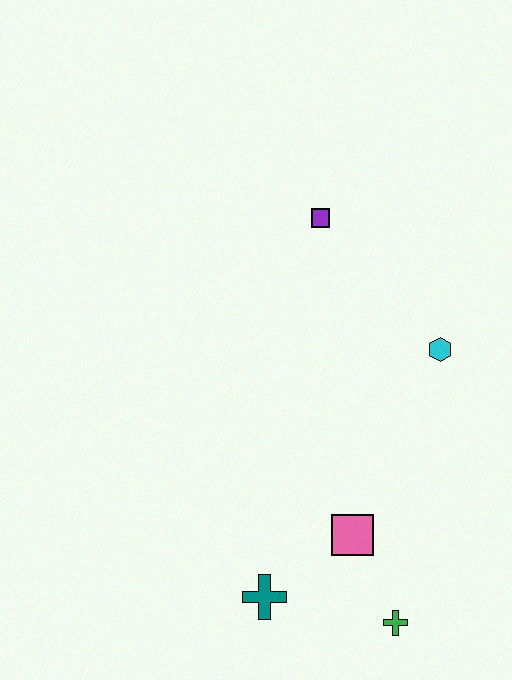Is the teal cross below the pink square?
Yes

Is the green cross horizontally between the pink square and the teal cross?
No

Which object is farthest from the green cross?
The purple square is farthest from the green cross.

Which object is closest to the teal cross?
The pink square is closest to the teal cross.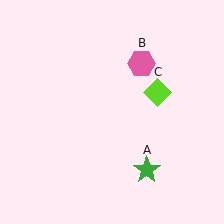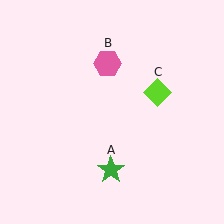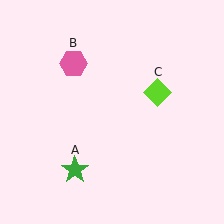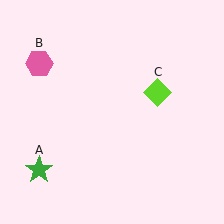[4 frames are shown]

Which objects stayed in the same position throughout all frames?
Lime diamond (object C) remained stationary.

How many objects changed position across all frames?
2 objects changed position: green star (object A), pink hexagon (object B).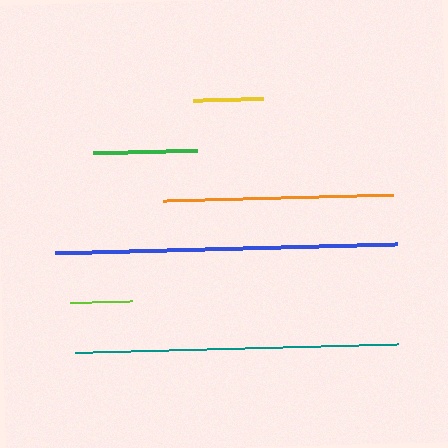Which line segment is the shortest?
The lime line is the shortest at approximately 62 pixels.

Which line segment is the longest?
The blue line is the longest at approximately 343 pixels.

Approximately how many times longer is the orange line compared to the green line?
The orange line is approximately 2.2 times the length of the green line.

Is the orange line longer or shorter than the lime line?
The orange line is longer than the lime line.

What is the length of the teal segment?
The teal segment is approximately 322 pixels long.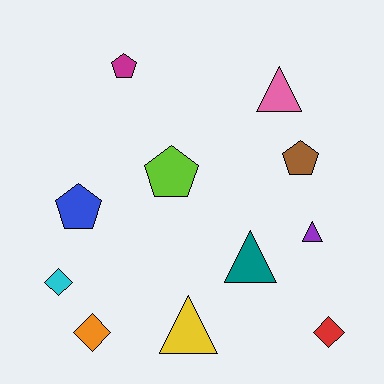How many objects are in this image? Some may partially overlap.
There are 11 objects.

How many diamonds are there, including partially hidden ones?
There are 3 diamonds.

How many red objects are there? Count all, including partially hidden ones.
There is 1 red object.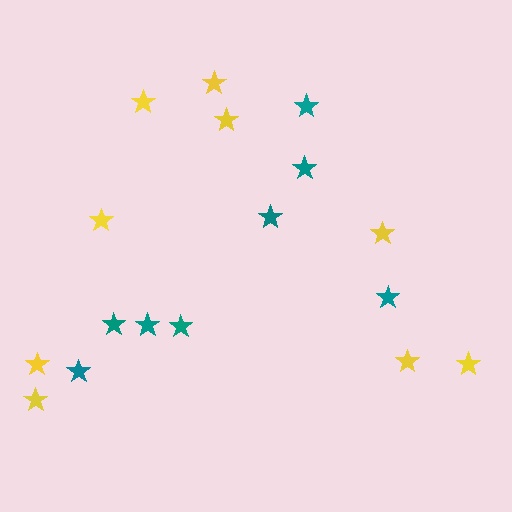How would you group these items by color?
There are 2 groups: one group of yellow stars (9) and one group of teal stars (8).